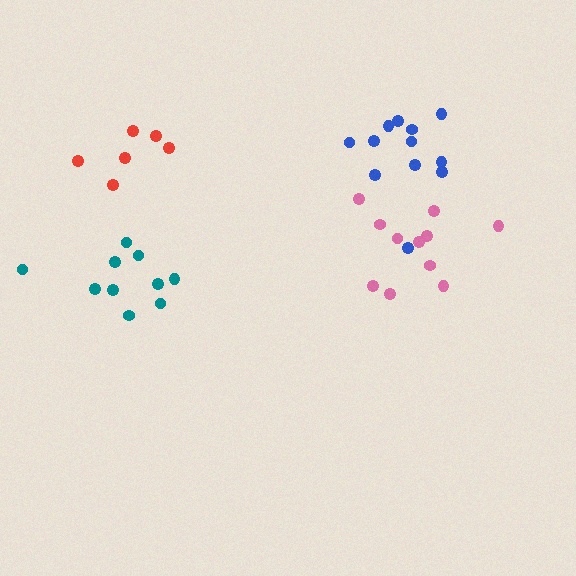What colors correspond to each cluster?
The clusters are colored: pink, blue, red, teal.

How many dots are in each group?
Group 1: 11 dots, Group 2: 12 dots, Group 3: 6 dots, Group 4: 10 dots (39 total).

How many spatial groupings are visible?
There are 4 spatial groupings.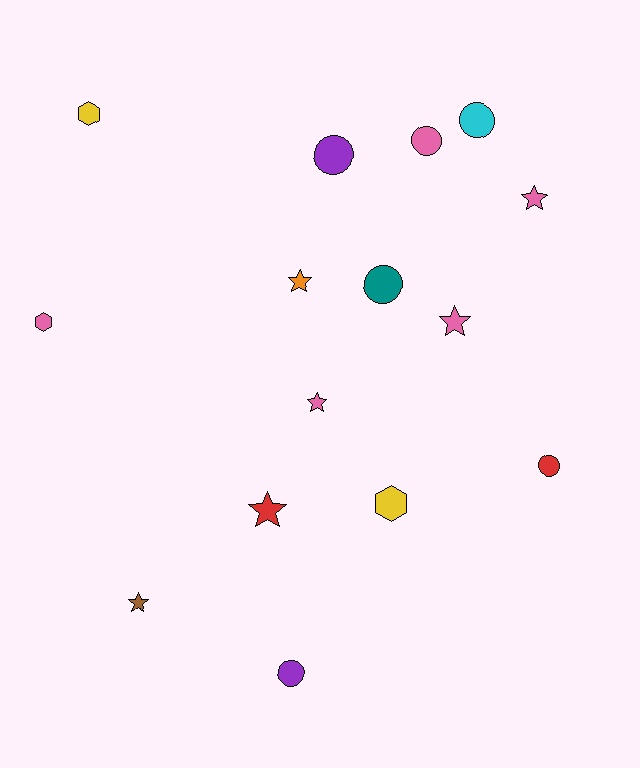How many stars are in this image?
There are 6 stars.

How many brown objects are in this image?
There is 1 brown object.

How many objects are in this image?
There are 15 objects.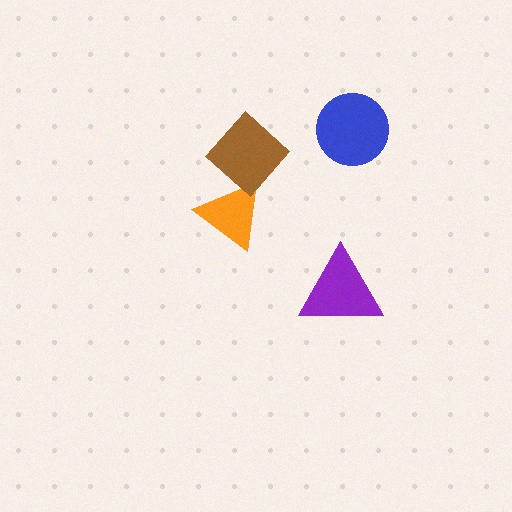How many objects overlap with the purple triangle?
0 objects overlap with the purple triangle.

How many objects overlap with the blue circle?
0 objects overlap with the blue circle.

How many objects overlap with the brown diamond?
1 object overlaps with the brown diamond.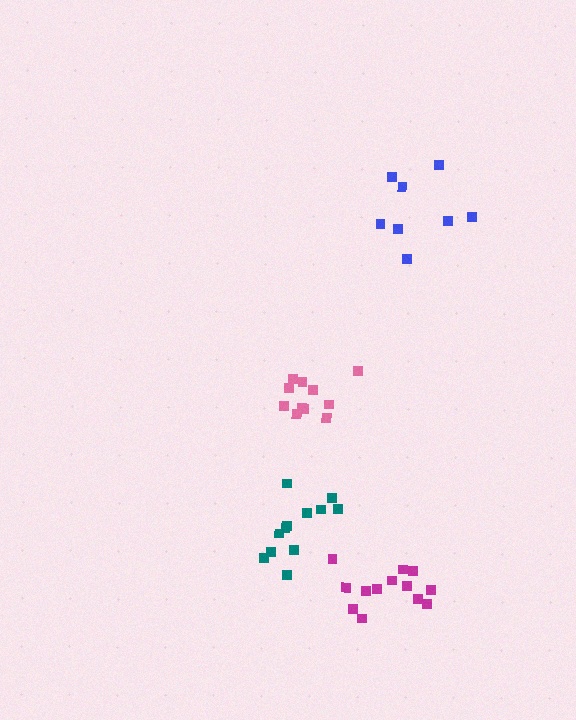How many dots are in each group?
Group 1: 13 dots, Group 2: 12 dots, Group 3: 11 dots, Group 4: 8 dots (44 total).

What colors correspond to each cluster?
The clusters are colored: magenta, teal, pink, blue.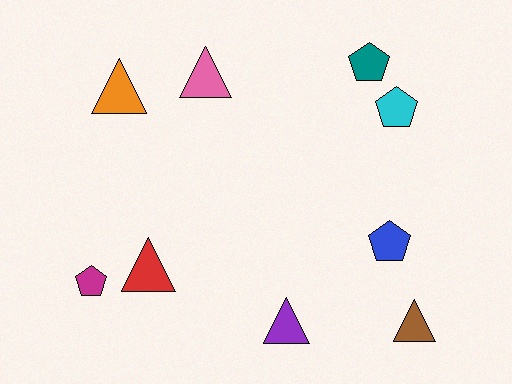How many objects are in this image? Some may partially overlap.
There are 9 objects.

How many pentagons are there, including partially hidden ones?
There are 4 pentagons.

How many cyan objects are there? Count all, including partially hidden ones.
There is 1 cyan object.